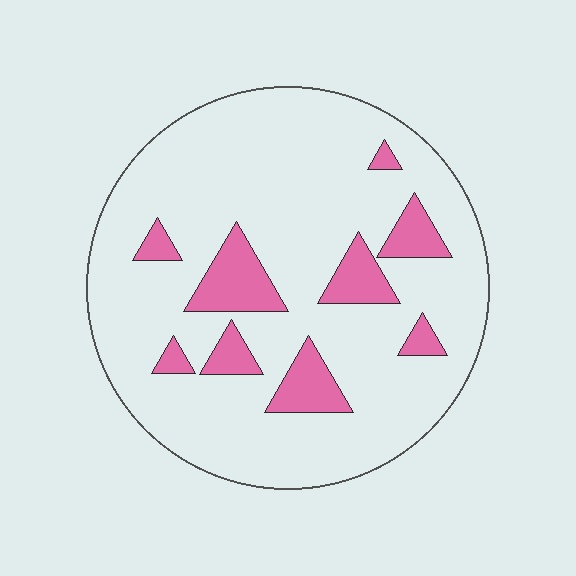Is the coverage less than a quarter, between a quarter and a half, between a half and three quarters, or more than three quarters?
Less than a quarter.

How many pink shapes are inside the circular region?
9.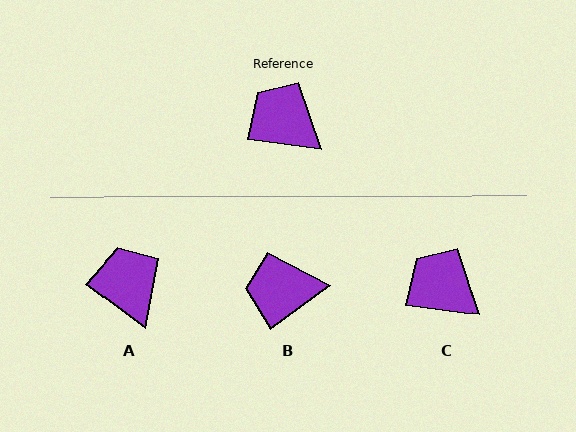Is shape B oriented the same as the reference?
No, it is off by about 44 degrees.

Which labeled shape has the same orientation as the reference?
C.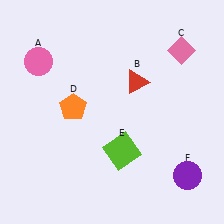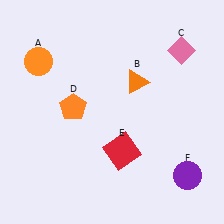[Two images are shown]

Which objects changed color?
A changed from pink to orange. B changed from red to orange. E changed from lime to red.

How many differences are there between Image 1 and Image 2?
There are 3 differences between the two images.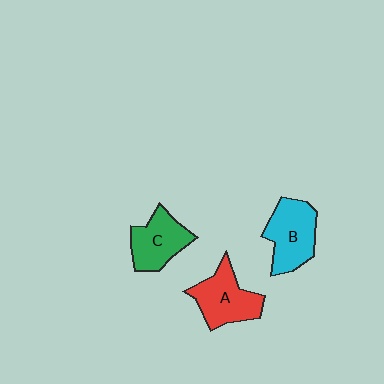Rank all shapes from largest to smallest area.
From largest to smallest: B (cyan), A (red), C (green).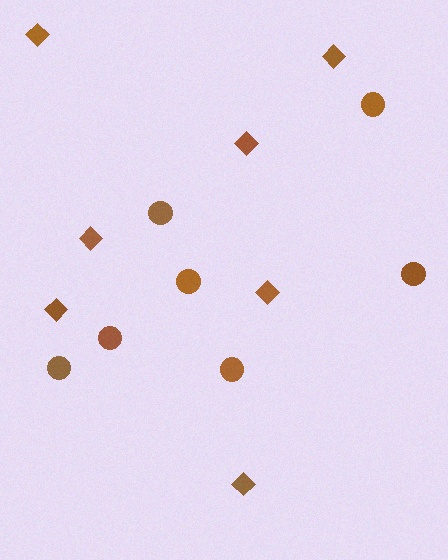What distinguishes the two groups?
There are 2 groups: one group of diamonds (7) and one group of circles (7).